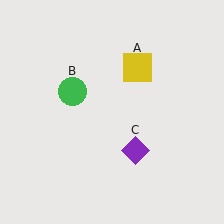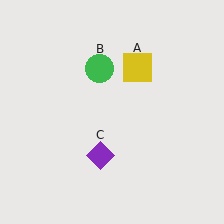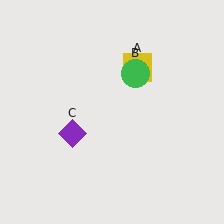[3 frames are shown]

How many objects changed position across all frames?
2 objects changed position: green circle (object B), purple diamond (object C).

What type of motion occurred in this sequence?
The green circle (object B), purple diamond (object C) rotated clockwise around the center of the scene.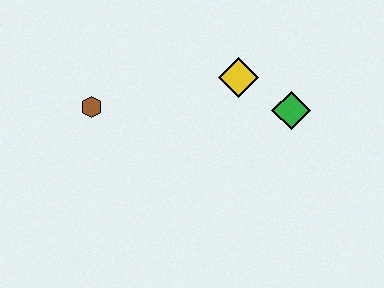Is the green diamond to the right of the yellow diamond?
Yes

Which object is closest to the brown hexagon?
The yellow diamond is closest to the brown hexagon.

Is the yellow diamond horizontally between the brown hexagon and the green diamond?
Yes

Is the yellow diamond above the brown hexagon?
Yes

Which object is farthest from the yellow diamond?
The brown hexagon is farthest from the yellow diamond.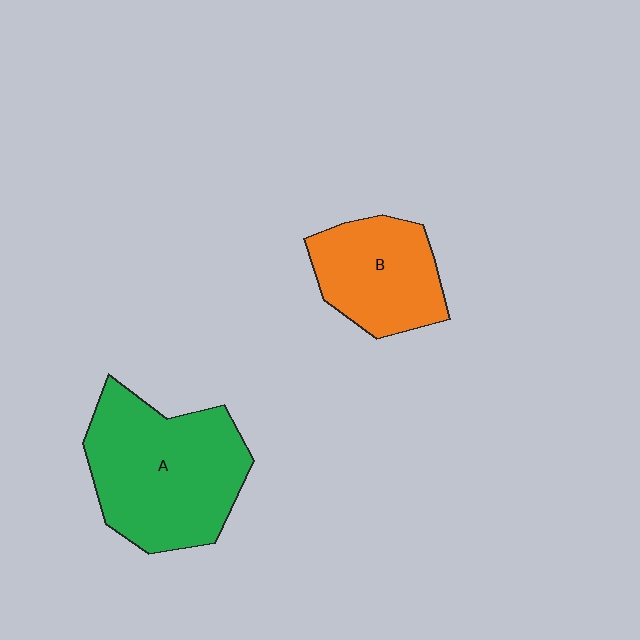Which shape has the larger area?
Shape A (green).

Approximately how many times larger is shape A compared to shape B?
Approximately 1.6 times.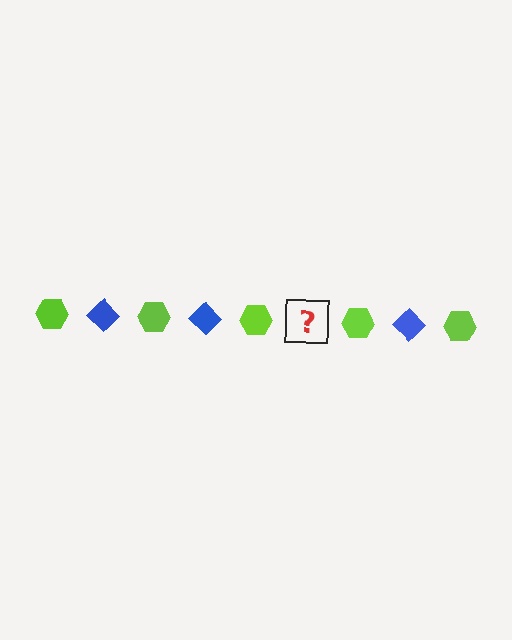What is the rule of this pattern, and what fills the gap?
The rule is that the pattern alternates between lime hexagon and blue diamond. The gap should be filled with a blue diamond.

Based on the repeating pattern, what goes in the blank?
The blank should be a blue diamond.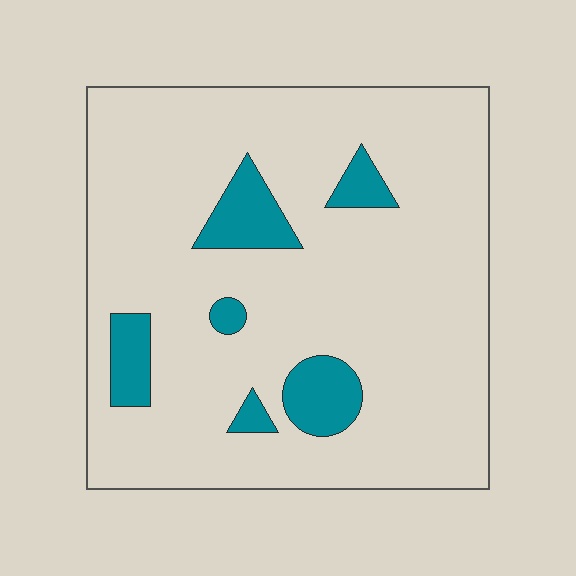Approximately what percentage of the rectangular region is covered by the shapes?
Approximately 10%.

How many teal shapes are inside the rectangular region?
6.